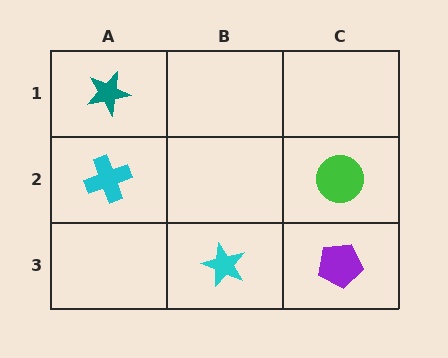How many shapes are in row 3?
2 shapes.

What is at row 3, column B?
A cyan star.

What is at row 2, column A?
A cyan cross.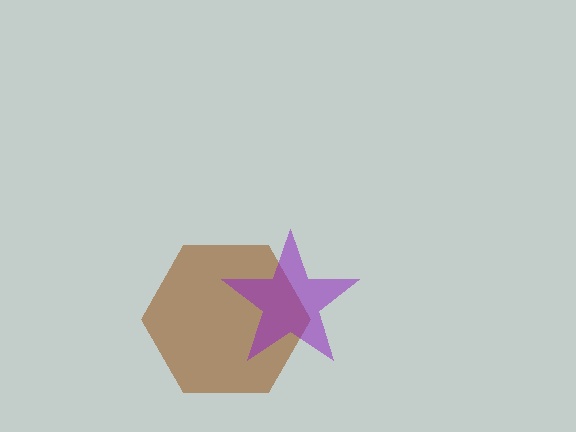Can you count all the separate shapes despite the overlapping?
Yes, there are 2 separate shapes.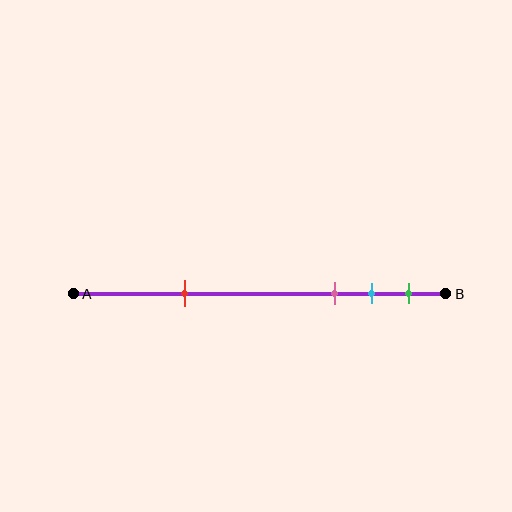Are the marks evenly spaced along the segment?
No, the marks are not evenly spaced.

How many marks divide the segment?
There are 4 marks dividing the segment.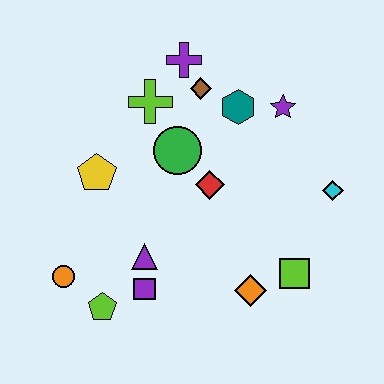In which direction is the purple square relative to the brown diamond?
The purple square is below the brown diamond.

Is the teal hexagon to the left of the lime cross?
No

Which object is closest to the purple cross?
The brown diamond is closest to the purple cross.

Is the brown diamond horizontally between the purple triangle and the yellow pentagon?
No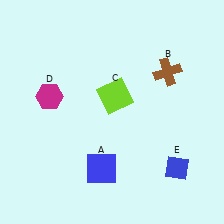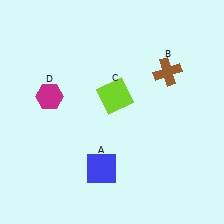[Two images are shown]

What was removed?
The blue diamond (E) was removed in Image 2.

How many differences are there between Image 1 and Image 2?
There is 1 difference between the two images.